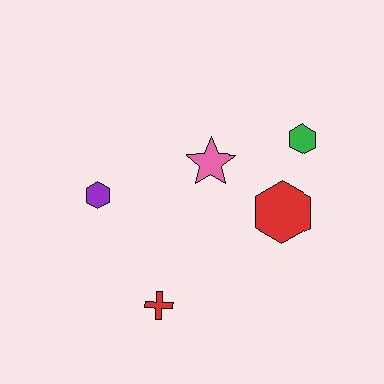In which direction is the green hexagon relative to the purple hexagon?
The green hexagon is to the right of the purple hexagon.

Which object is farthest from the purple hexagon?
The green hexagon is farthest from the purple hexagon.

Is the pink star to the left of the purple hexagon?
No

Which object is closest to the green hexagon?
The red hexagon is closest to the green hexagon.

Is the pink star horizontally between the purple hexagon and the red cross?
No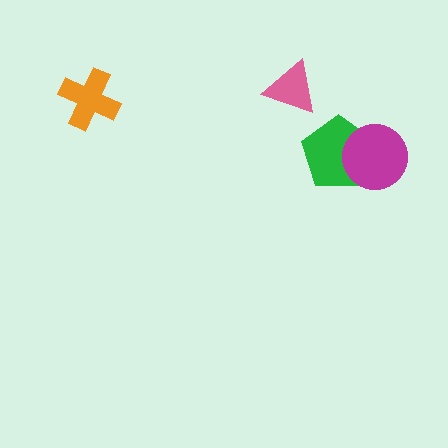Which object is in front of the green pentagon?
The magenta circle is in front of the green pentagon.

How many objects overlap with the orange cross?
0 objects overlap with the orange cross.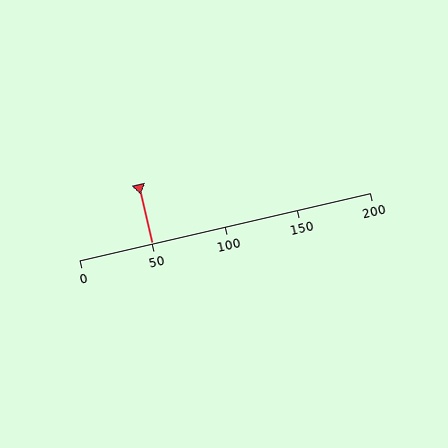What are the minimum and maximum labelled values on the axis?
The axis runs from 0 to 200.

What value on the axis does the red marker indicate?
The marker indicates approximately 50.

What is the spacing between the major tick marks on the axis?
The major ticks are spaced 50 apart.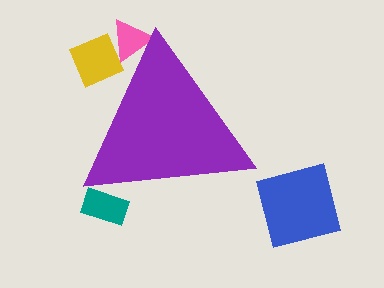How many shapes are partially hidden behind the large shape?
3 shapes are partially hidden.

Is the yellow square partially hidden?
Yes, the yellow square is partially hidden behind the purple triangle.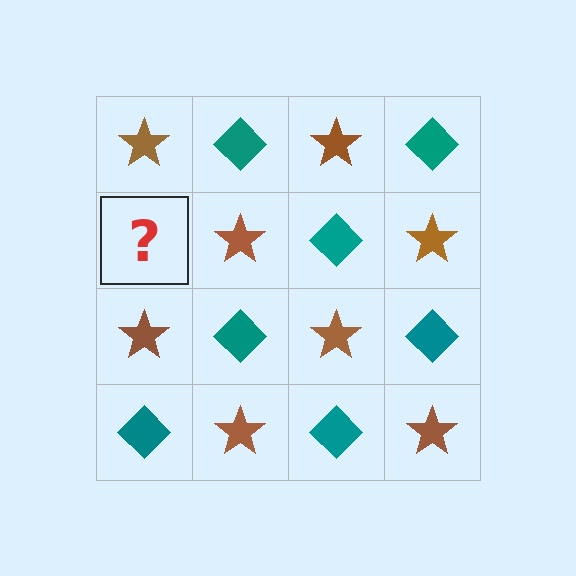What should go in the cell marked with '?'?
The missing cell should contain a teal diamond.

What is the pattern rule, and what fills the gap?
The rule is that it alternates brown star and teal diamond in a checkerboard pattern. The gap should be filled with a teal diamond.